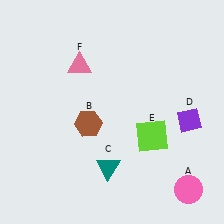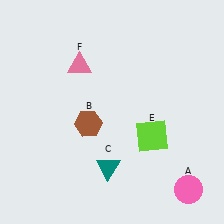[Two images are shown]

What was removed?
The purple diamond (D) was removed in Image 2.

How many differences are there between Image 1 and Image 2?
There is 1 difference between the two images.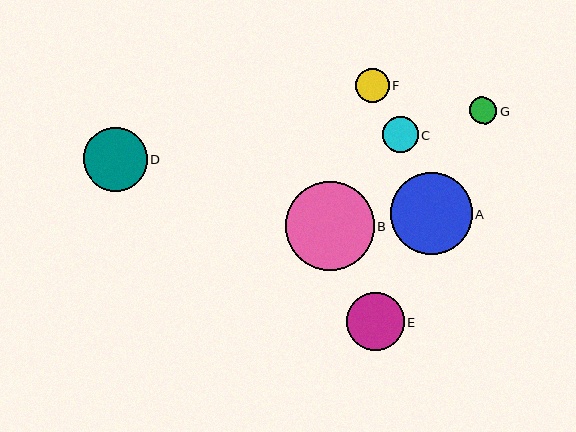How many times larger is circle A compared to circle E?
Circle A is approximately 1.4 times the size of circle E.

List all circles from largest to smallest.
From largest to smallest: B, A, D, E, C, F, G.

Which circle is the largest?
Circle B is the largest with a size of approximately 89 pixels.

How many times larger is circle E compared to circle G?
Circle E is approximately 2.1 times the size of circle G.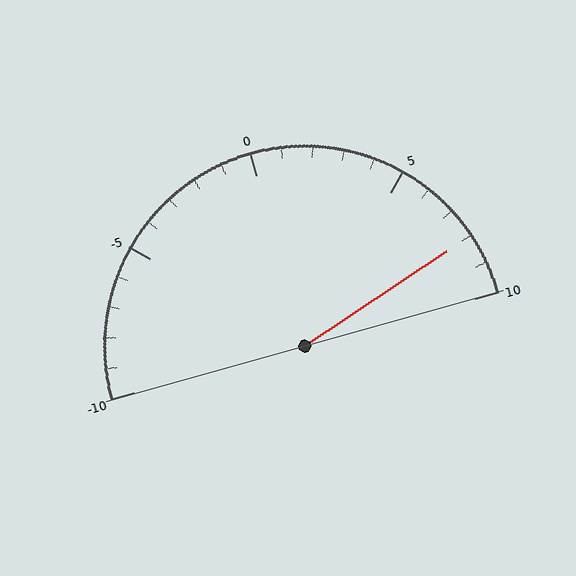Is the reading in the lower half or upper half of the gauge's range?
The reading is in the upper half of the range (-10 to 10).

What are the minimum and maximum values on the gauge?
The gauge ranges from -10 to 10.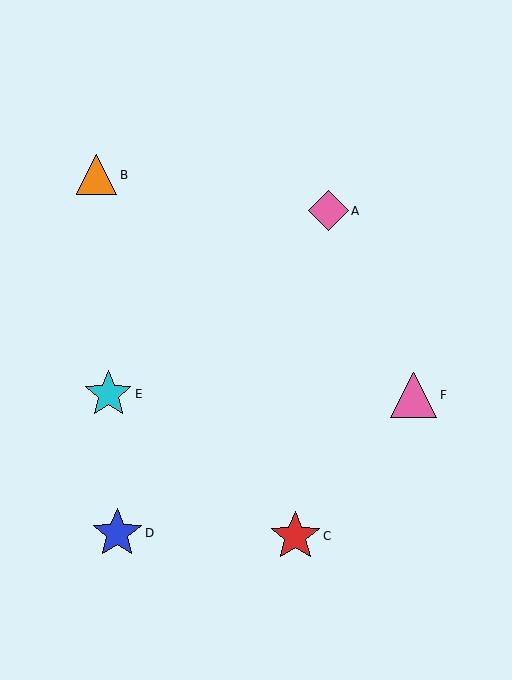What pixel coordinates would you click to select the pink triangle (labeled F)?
Click at (414, 395) to select the pink triangle F.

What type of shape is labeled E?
Shape E is a cyan star.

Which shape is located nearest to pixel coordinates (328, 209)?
The pink diamond (labeled A) at (328, 211) is nearest to that location.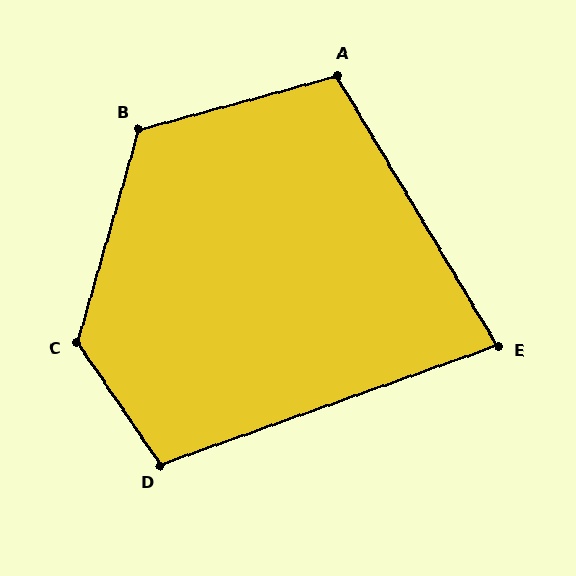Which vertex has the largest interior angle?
C, at approximately 130 degrees.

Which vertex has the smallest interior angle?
E, at approximately 79 degrees.